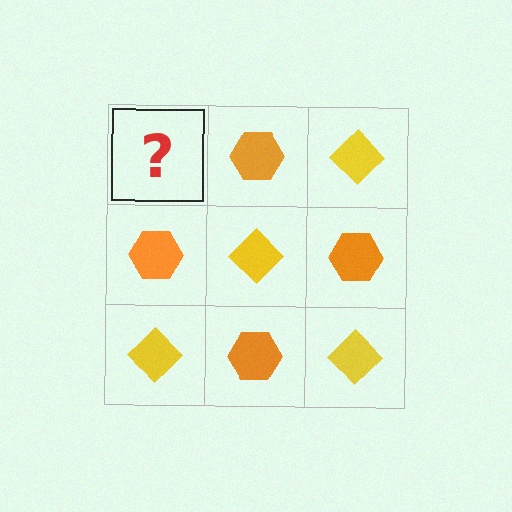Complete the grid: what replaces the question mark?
The question mark should be replaced with a yellow diamond.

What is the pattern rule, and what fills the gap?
The rule is that it alternates yellow diamond and orange hexagon in a checkerboard pattern. The gap should be filled with a yellow diamond.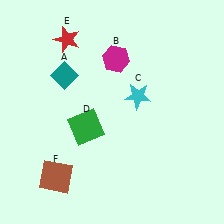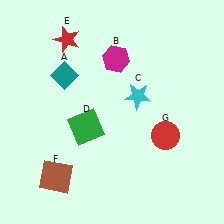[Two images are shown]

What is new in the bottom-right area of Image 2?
A red circle (G) was added in the bottom-right area of Image 2.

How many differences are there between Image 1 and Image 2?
There is 1 difference between the two images.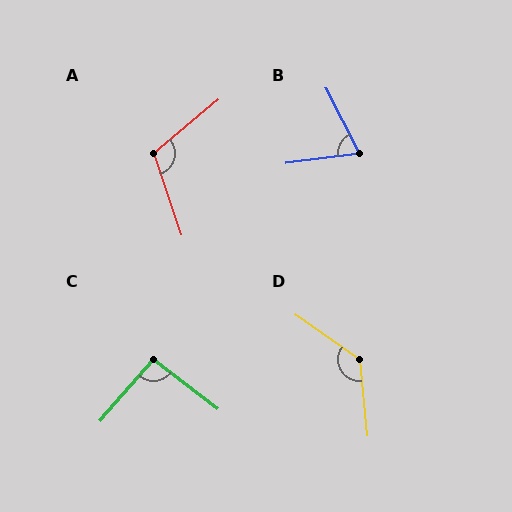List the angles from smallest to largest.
B (70°), C (93°), A (111°), D (131°).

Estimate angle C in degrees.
Approximately 93 degrees.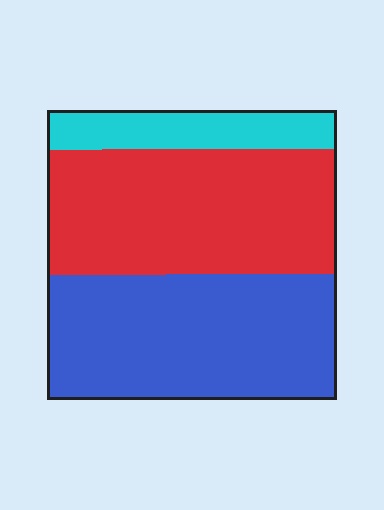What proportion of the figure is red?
Red covers 43% of the figure.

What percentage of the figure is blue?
Blue takes up between a quarter and a half of the figure.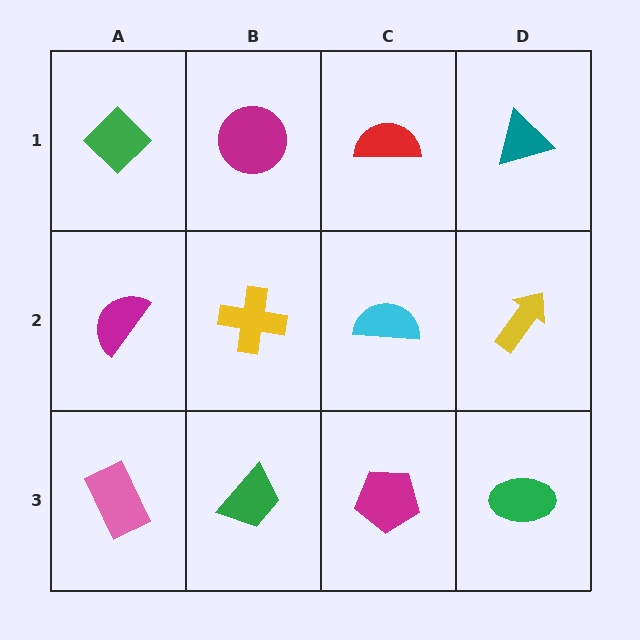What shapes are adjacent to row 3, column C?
A cyan semicircle (row 2, column C), a green trapezoid (row 3, column B), a green ellipse (row 3, column D).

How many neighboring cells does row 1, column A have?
2.